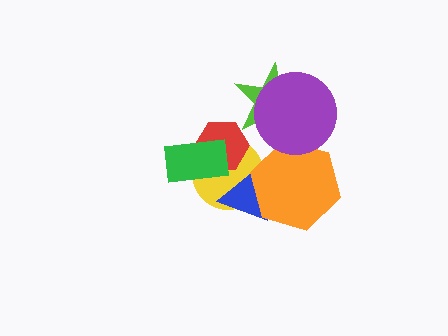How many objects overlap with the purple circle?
2 objects overlap with the purple circle.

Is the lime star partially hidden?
Yes, it is partially covered by another shape.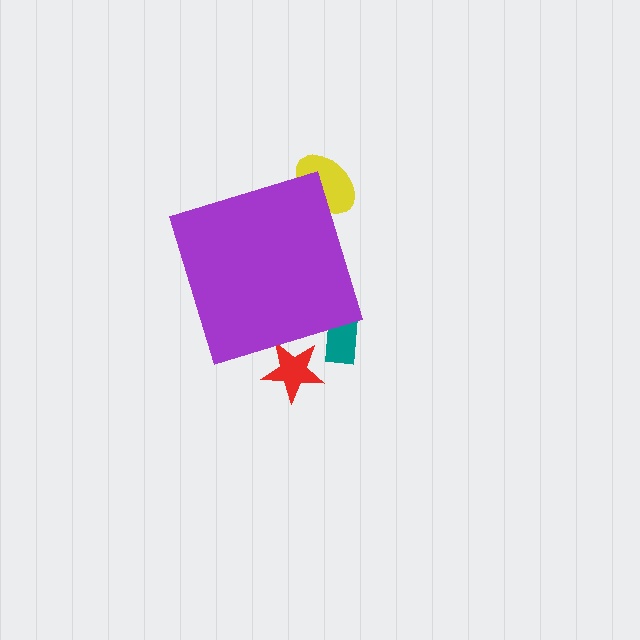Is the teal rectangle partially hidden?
Yes, the teal rectangle is partially hidden behind the purple diamond.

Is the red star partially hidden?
Yes, the red star is partially hidden behind the purple diamond.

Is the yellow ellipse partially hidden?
Yes, the yellow ellipse is partially hidden behind the purple diamond.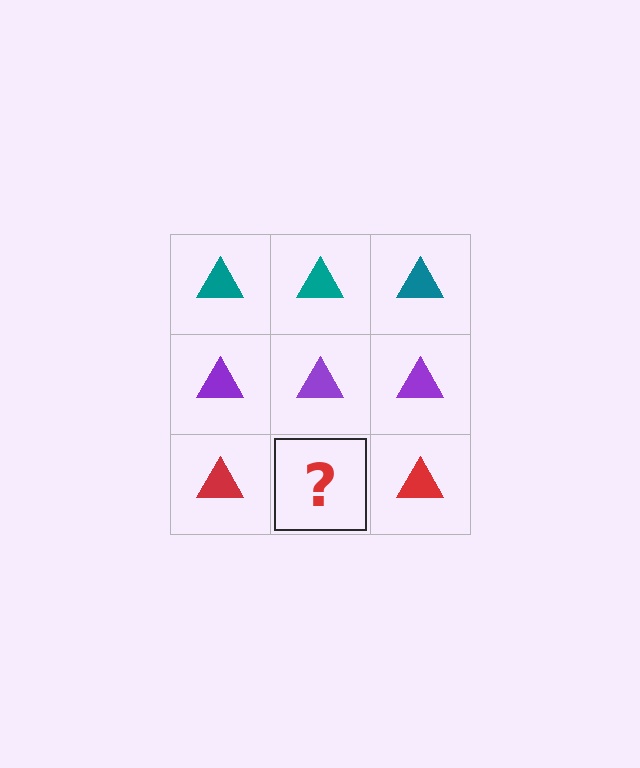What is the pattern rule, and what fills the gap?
The rule is that each row has a consistent color. The gap should be filled with a red triangle.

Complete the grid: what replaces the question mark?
The question mark should be replaced with a red triangle.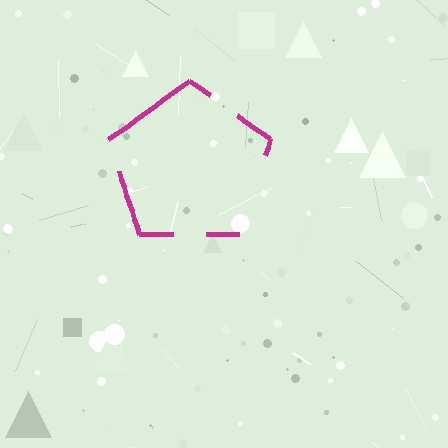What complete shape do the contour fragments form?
The contour fragments form a pentagon.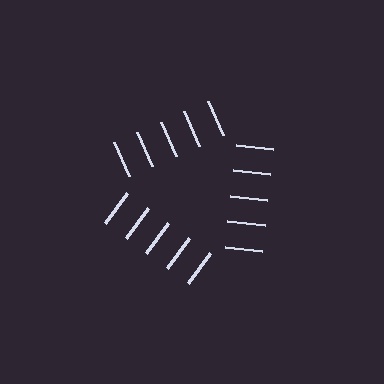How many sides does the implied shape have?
3 sides — the line-ends trace a triangle.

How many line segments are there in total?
15 — 5 along each of the 3 edges.